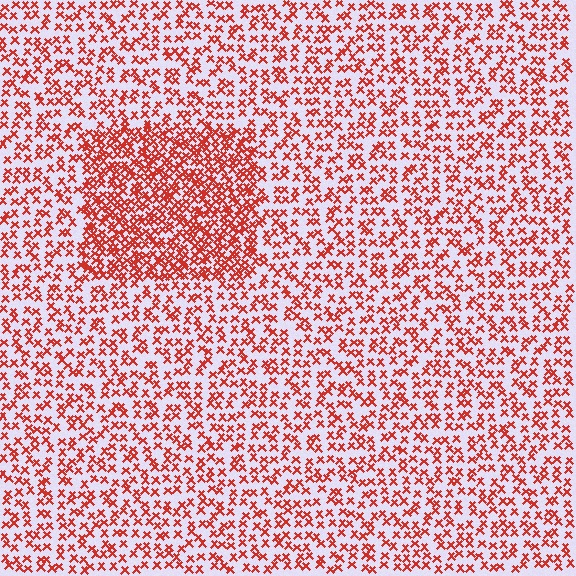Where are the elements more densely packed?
The elements are more densely packed inside the rectangle boundary.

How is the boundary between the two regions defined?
The boundary is defined by a change in element density (approximately 2.0x ratio). All elements are the same color, size, and shape.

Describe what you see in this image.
The image contains small red elements arranged at two different densities. A rectangle-shaped region is visible where the elements are more densely packed than the surrounding area.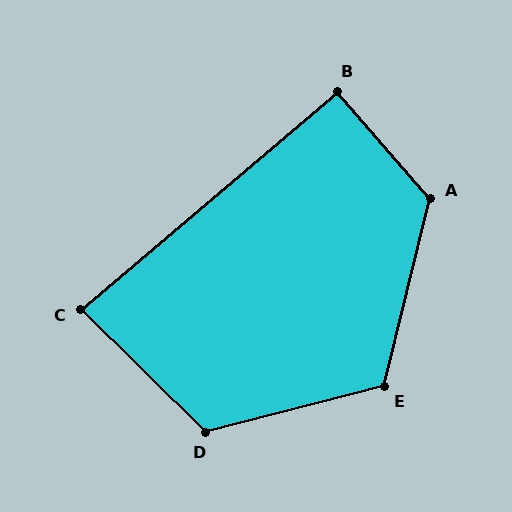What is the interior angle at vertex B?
Approximately 91 degrees (approximately right).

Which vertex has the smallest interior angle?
C, at approximately 85 degrees.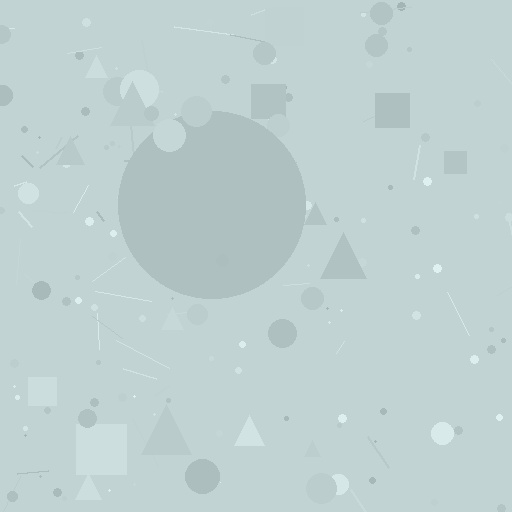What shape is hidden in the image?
A circle is hidden in the image.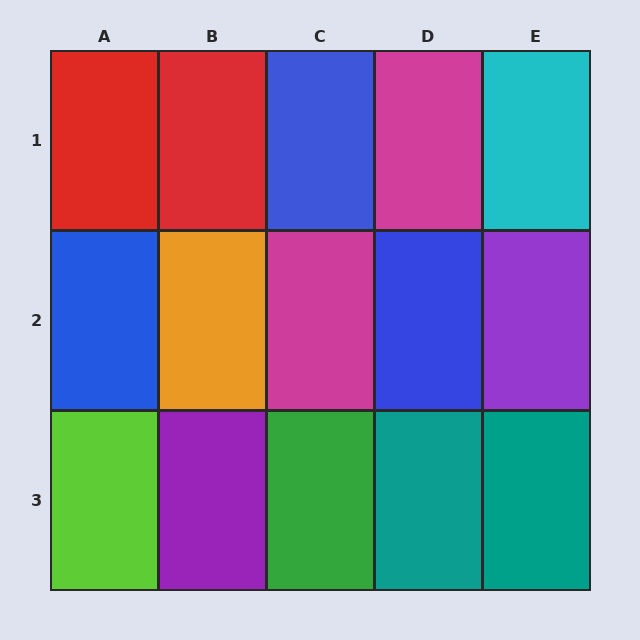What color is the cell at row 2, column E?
Purple.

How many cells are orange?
1 cell is orange.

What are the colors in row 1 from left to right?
Red, red, blue, magenta, cyan.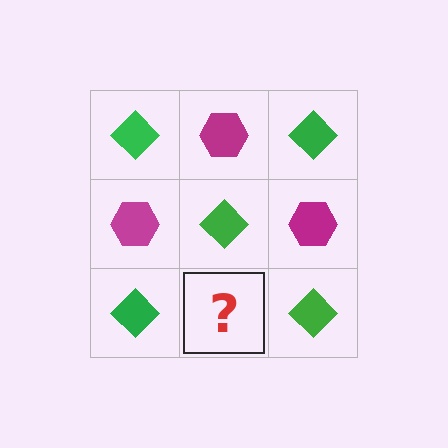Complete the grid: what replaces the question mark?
The question mark should be replaced with a magenta hexagon.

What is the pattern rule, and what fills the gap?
The rule is that it alternates green diamond and magenta hexagon in a checkerboard pattern. The gap should be filled with a magenta hexagon.